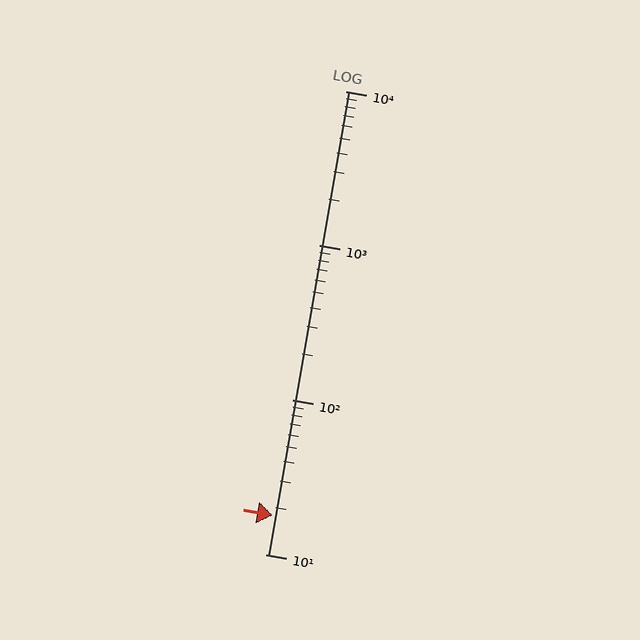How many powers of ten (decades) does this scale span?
The scale spans 3 decades, from 10 to 10000.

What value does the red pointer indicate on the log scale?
The pointer indicates approximately 18.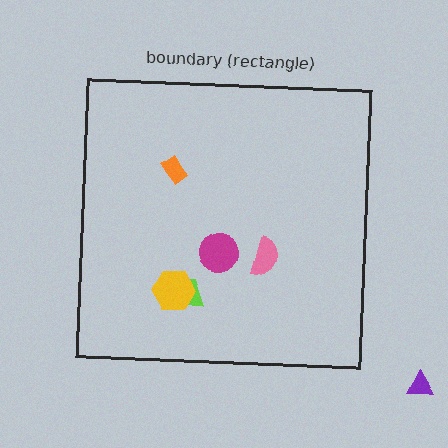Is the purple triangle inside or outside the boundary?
Outside.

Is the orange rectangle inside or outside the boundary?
Inside.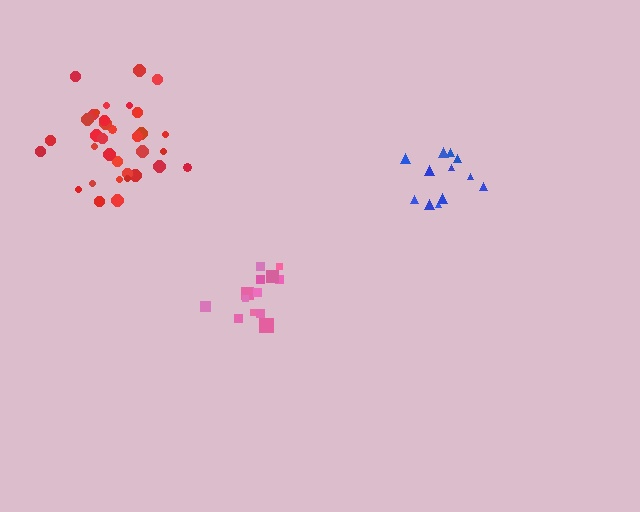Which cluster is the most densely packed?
Red.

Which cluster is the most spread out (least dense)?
Pink.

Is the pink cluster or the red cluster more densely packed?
Red.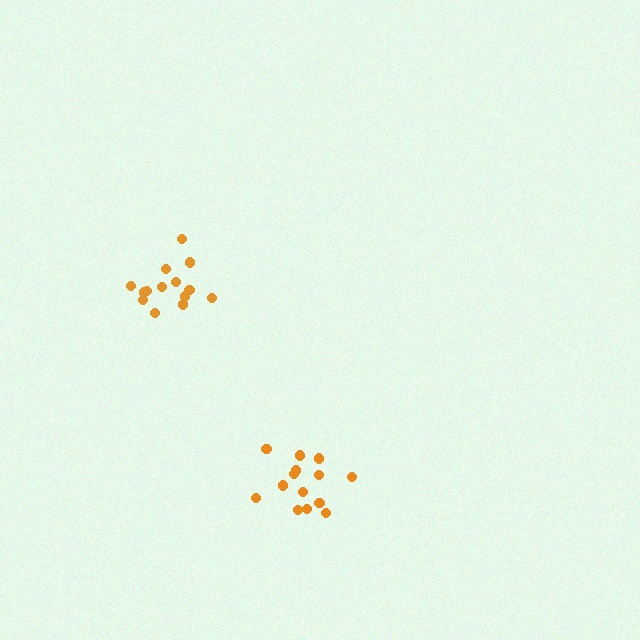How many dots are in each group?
Group 1: 14 dots, Group 2: 14 dots (28 total).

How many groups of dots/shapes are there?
There are 2 groups.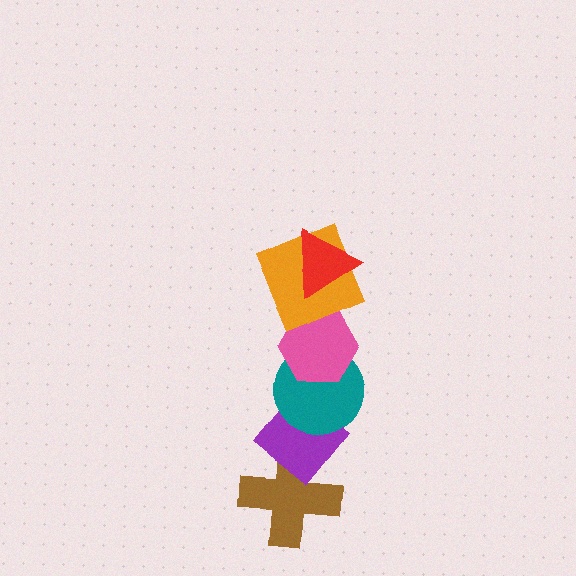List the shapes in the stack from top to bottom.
From top to bottom: the red triangle, the orange square, the pink hexagon, the teal circle, the purple diamond, the brown cross.